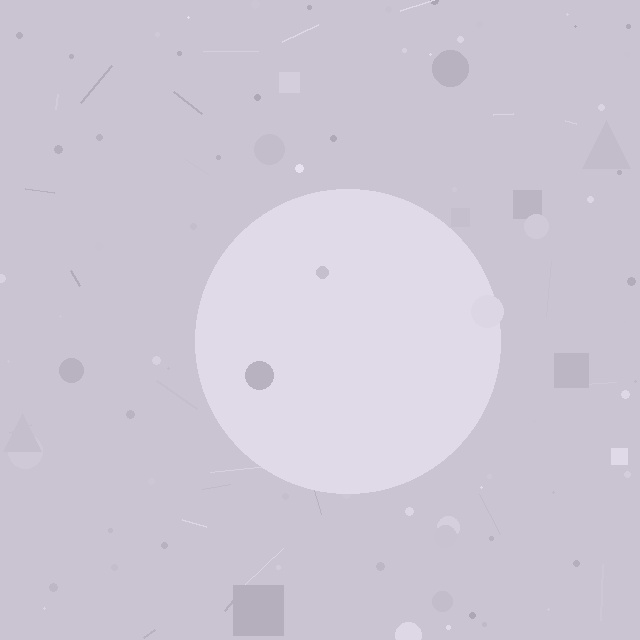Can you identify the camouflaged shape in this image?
The camouflaged shape is a circle.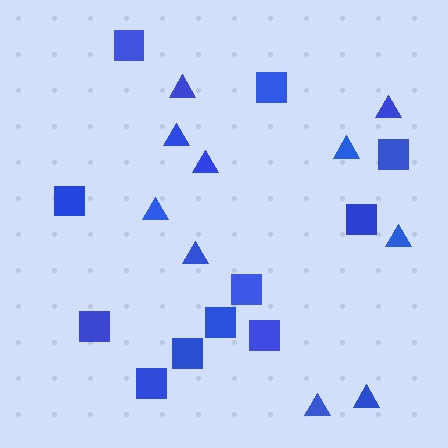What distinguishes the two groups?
There are 2 groups: one group of triangles (10) and one group of squares (11).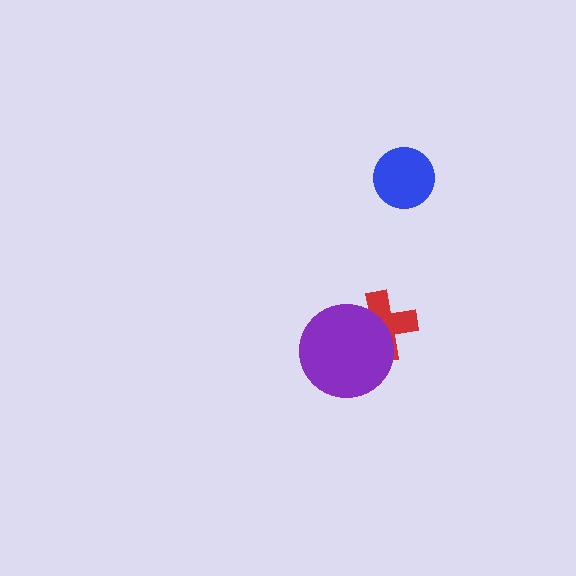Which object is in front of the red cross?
The purple circle is in front of the red cross.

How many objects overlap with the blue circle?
0 objects overlap with the blue circle.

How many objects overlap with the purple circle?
1 object overlaps with the purple circle.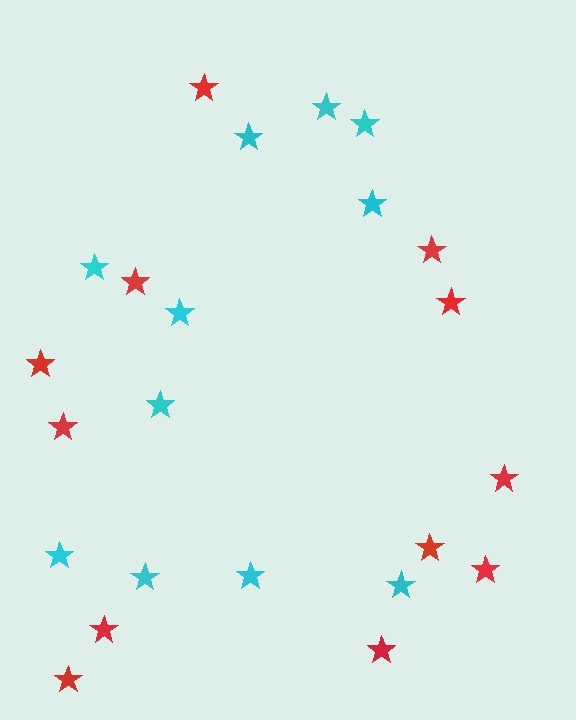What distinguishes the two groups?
There are 2 groups: one group of cyan stars (11) and one group of red stars (12).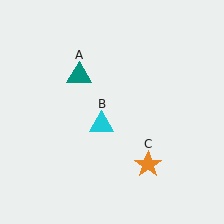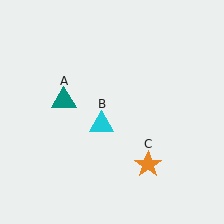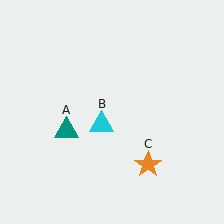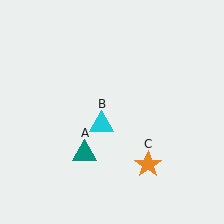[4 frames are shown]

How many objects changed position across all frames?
1 object changed position: teal triangle (object A).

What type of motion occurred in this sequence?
The teal triangle (object A) rotated counterclockwise around the center of the scene.